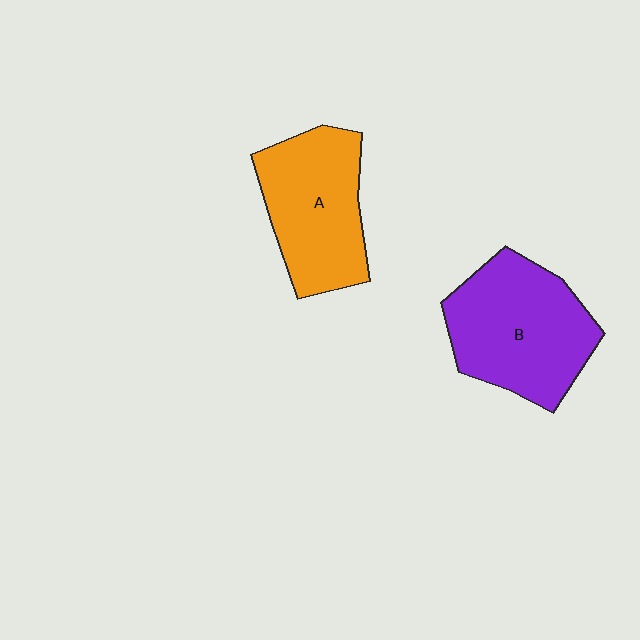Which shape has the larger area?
Shape B (purple).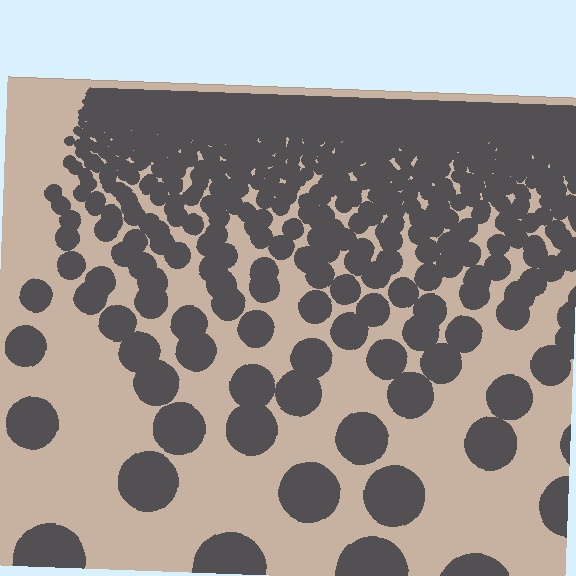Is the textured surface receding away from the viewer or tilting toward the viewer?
The surface is receding away from the viewer. Texture elements get smaller and denser toward the top.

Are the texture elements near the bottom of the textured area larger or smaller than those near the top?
Larger. Near the bottom, elements are closer to the viewer and appear at a bigger on-screen size.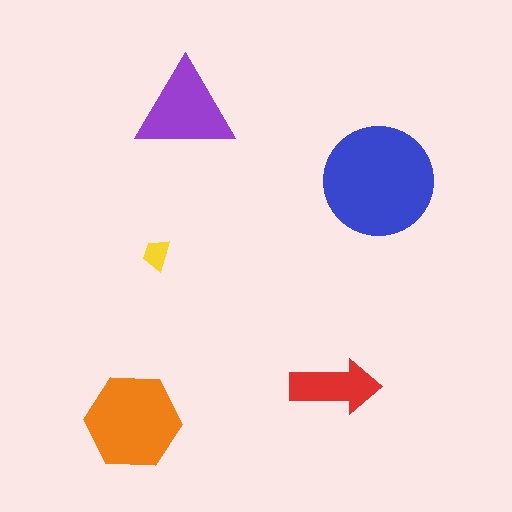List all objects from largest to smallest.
The blue circle, the orange hexagon, the purple triangle, the red arrow, the yellow trapezoid.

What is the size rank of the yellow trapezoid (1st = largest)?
5th.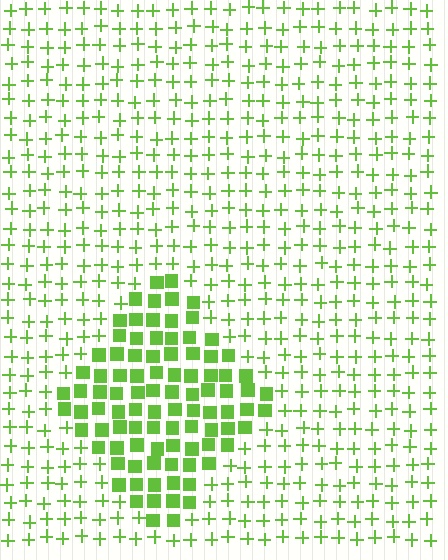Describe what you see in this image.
The image is filled with small lime elements arranged in a uniform grid. A diamond-shaped region contains squares, while the surrounding area contains plus signs. The boundary is defined purely by the change in element shape.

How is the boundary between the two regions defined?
The boundary is defined by a change in element shape: squares inside vs. plus signs outside. All elements share the same color and spacing.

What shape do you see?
I see a diamond.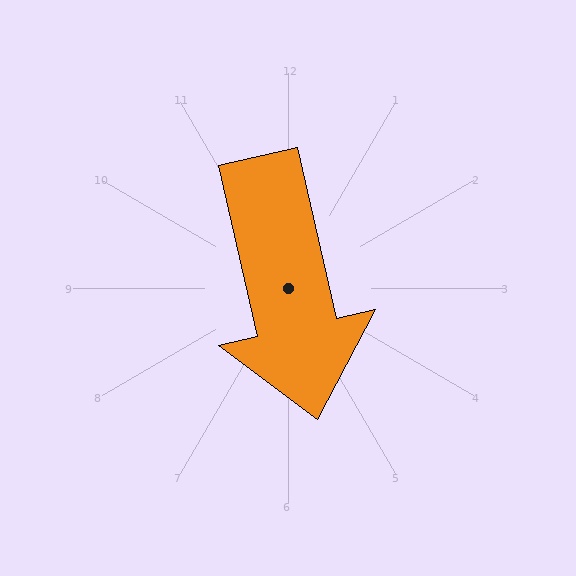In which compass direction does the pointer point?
South.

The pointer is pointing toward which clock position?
Roughly 6 o'clock.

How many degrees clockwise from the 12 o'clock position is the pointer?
Approximately 167 degrees.